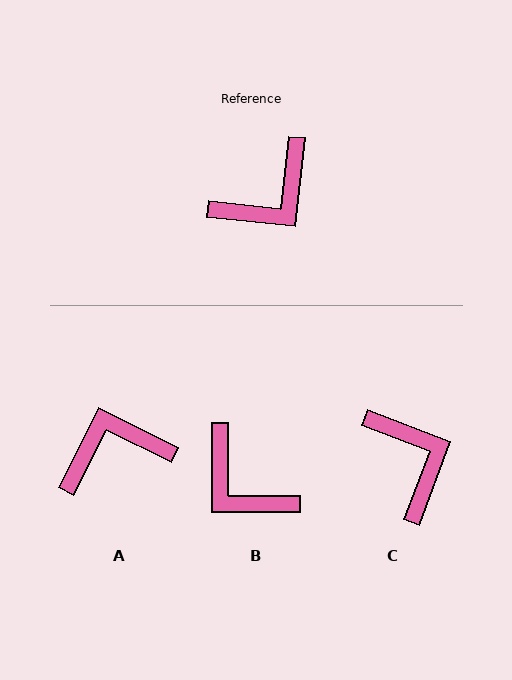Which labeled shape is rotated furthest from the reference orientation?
A, about 160 degrees away.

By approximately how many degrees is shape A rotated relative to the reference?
Approximately 160 degrees counter-clockwise.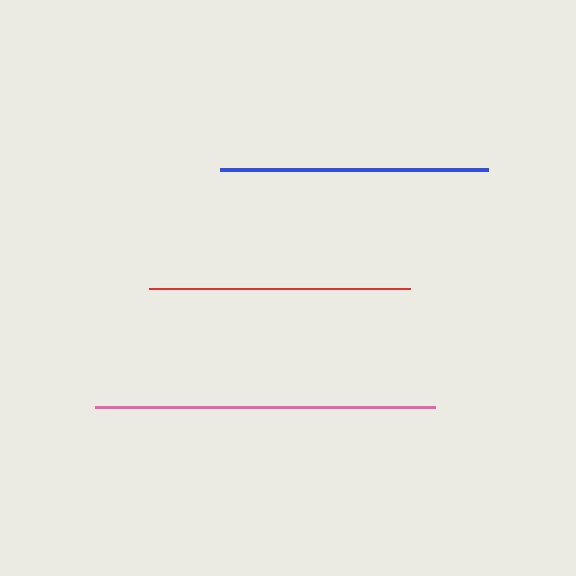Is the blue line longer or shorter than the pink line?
The pink line is longer than the blue line.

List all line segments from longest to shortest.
From longest to shortest: pink, blue, red.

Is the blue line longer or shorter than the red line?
The blue line is longer than the red line.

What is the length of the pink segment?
The pink segment is approximately 340 pixels long.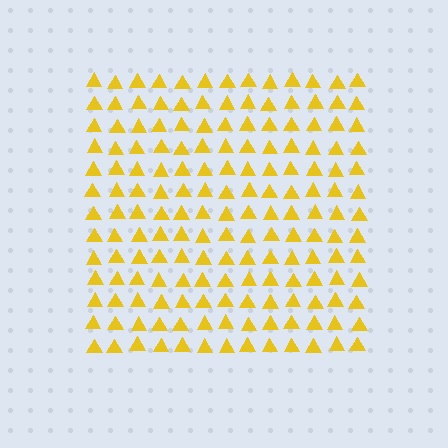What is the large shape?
The large shape is a square.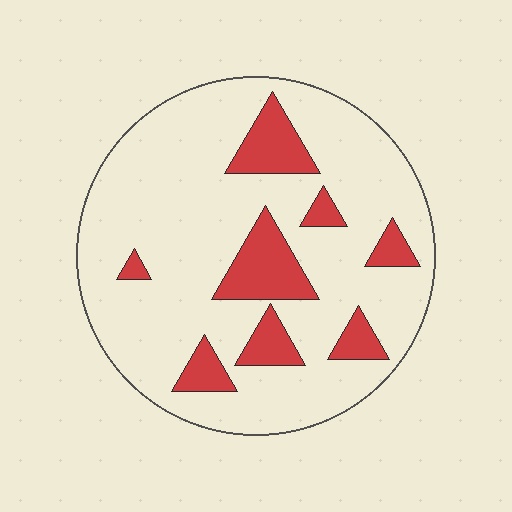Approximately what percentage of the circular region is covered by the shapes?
Approximately 20%.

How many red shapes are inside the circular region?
8.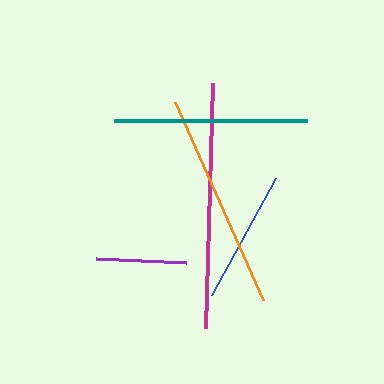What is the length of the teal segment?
The teal segment is approximately 194 pixels long.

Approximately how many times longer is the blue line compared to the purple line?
The blue line is approximately 1.5 times the length of the purple line.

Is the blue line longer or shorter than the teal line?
The teal line is longer than the blue line.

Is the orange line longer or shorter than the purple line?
The orange line is longer than the purple line.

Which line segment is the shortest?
The purple line is the shortest at approximately 90 pixels.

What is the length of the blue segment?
The blue segment is approximately 134 pixels long.